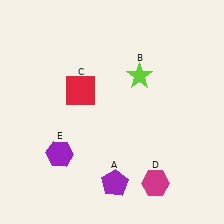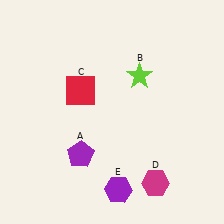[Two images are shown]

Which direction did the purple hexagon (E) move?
The purple hexagon (E) moved right.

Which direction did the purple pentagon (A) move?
The purple pentagon (A) moved left.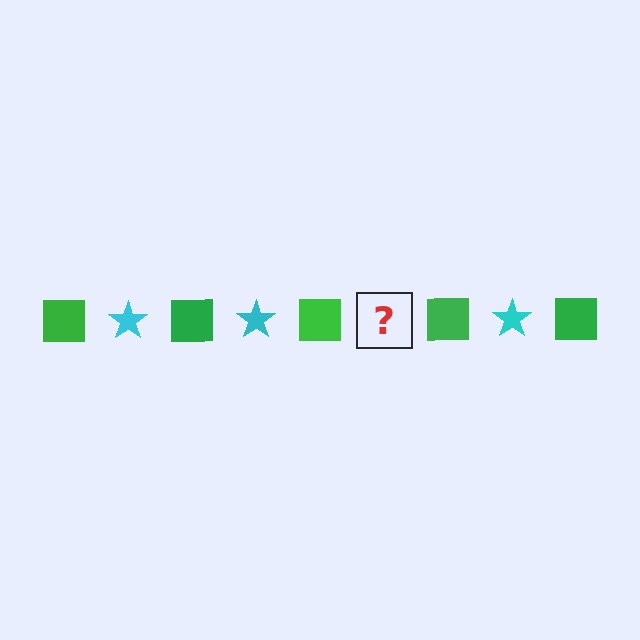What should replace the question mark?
The question mark should be replaced with a cyan star.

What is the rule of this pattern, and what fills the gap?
The rule is that the pattern alternates between green square and cyan star. The gap should be filled with a cyan star.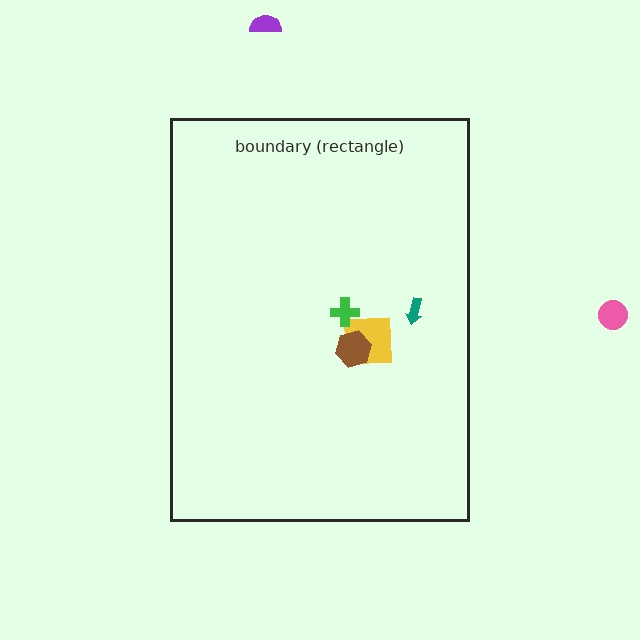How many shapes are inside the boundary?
4 inside, 2 outside.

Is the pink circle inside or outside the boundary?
Outside.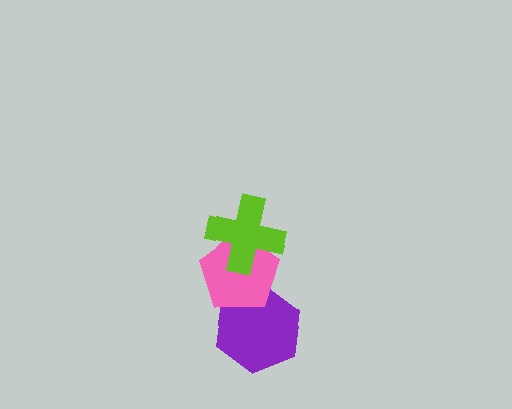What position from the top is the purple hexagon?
The purple hexagon is 3rd from the top.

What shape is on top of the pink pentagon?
The lime cross is on top of the pink pentagon.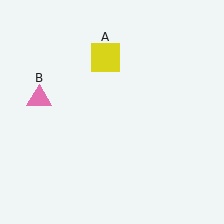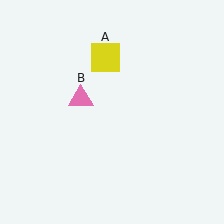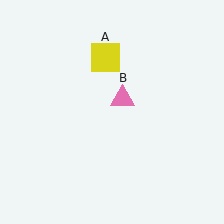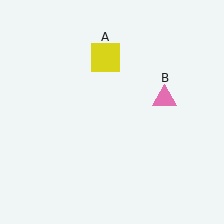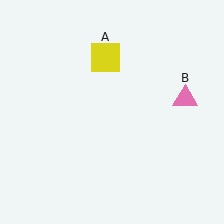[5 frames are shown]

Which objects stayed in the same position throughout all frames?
Yellow square (object A) remained stationary.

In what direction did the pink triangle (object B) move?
The pink triangle (object B) moved right.